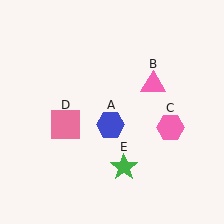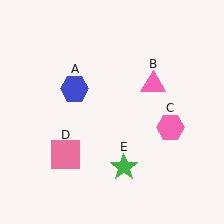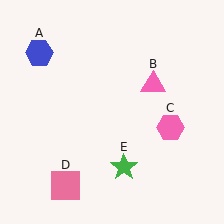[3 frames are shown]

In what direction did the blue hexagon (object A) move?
The blue hexagon (object A) moved up and to the left.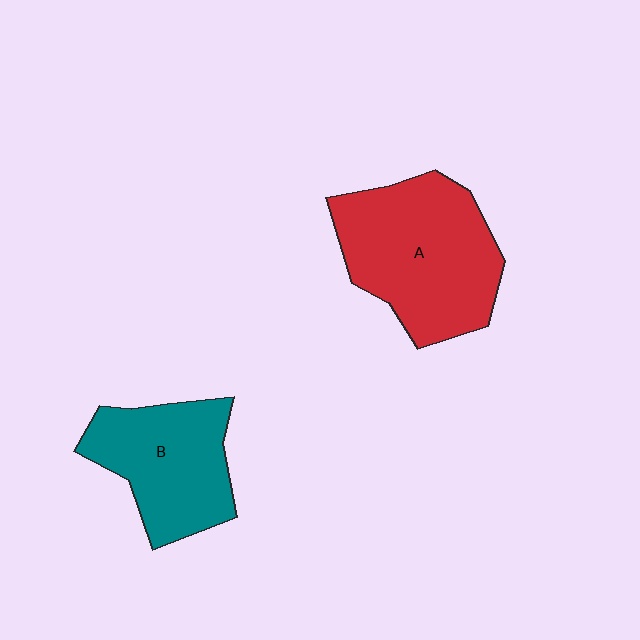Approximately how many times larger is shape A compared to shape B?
Approximately 1.3 times.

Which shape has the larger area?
Shape A (red).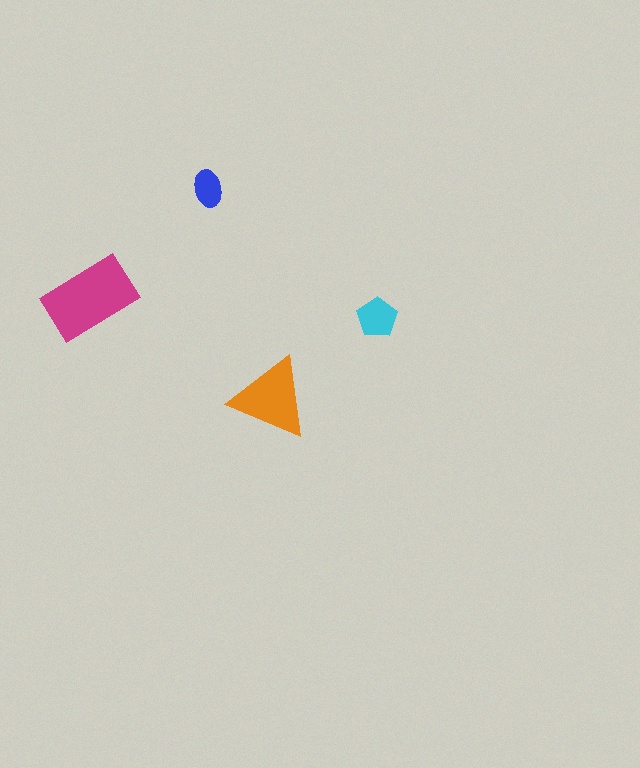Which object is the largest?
The magenta rectangle.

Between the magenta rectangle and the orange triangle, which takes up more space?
The magenta rectangle.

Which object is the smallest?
The blue ellipse.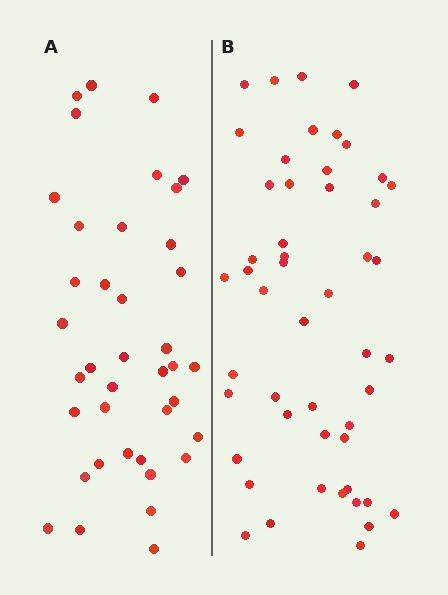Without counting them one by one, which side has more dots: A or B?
Region B (the right region) has more dots.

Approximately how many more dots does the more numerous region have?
Region B has roughly 12 or so more dots than region A.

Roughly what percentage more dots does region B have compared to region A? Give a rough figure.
About 30% more.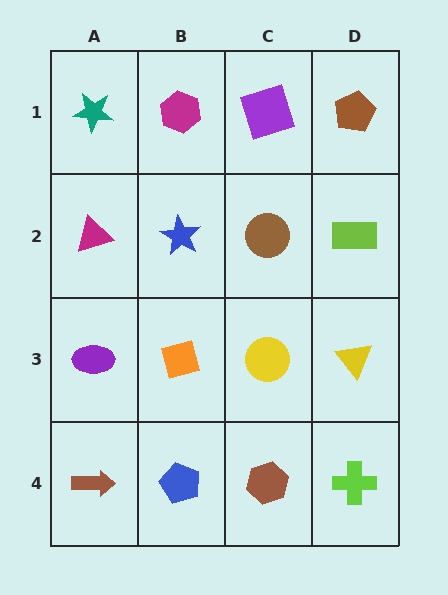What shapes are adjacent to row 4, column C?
A yellow circle (row 3, column C), a blue pentagon (row 4, column B), a lime cross (row 4, column D).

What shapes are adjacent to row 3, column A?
A magenta triangle (row 2, column A), a brown arrow (row 4, column A), an orange square (row 3, column B).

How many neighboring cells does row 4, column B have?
3.